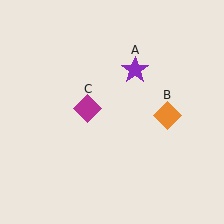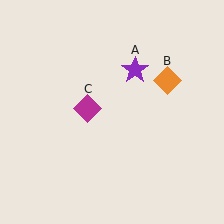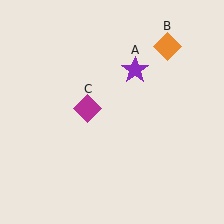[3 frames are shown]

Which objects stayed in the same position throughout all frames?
Purple star (object A) and magenta diamond (object C) remained stationary.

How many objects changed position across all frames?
1 object changed position: orange diamond (object B).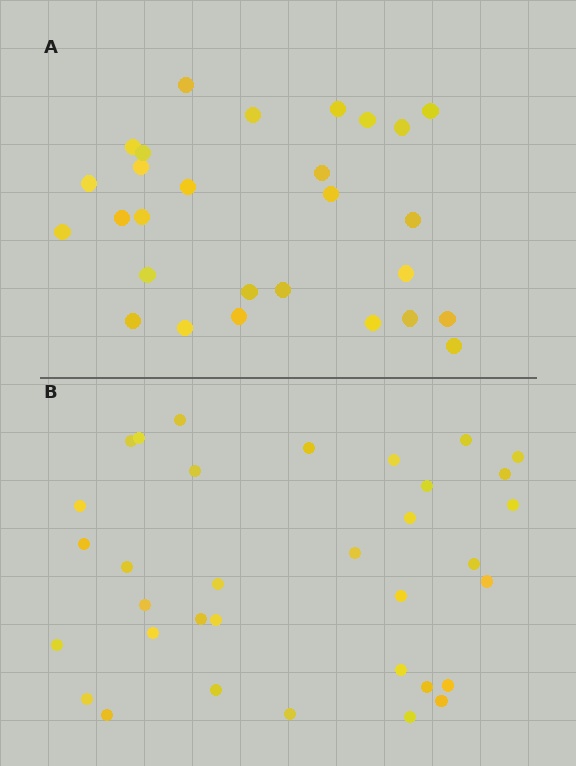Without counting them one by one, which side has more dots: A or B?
Region B (the bottom region) has more dots.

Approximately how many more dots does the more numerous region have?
Region B has about 6 more dots than region A.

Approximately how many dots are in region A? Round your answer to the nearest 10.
About 30 dots. (The exact count is 28, which rounds to 30.)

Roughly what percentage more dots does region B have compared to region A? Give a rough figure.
About 20% more.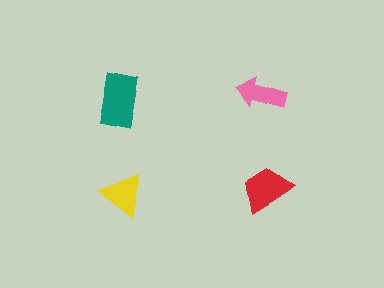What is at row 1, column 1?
A teal rectangle.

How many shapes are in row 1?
2 shapes.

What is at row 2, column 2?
A red trapezoid.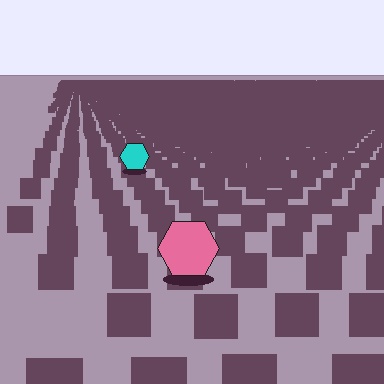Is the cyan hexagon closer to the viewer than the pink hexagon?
No. The pink hexagon is closer — you can tell from the texture gradient: the ground texture is coarser near it.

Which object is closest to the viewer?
The pink hexagon is closest. The texture marks near it are larger and more spread out.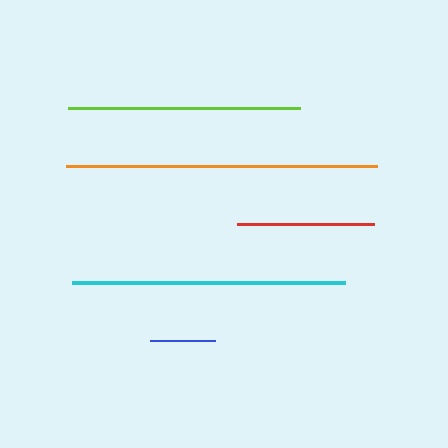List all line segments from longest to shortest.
From longest to shortest: orange, cyan, lime, red, blue.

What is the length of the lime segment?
The lime segment is approximately 232 pixels long.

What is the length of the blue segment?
The blue segment is approximately 66 pixels long.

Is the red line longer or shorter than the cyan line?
The cyan line is longer than the red line.